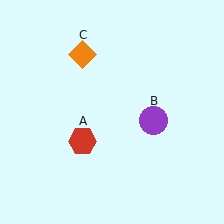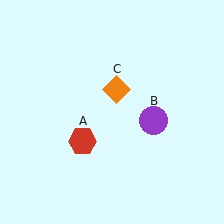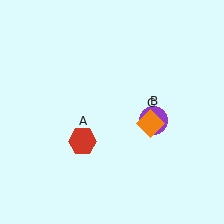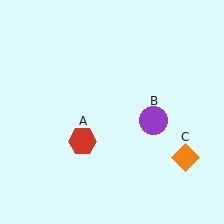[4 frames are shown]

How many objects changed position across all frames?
1 object changed position: orange diamond (object C).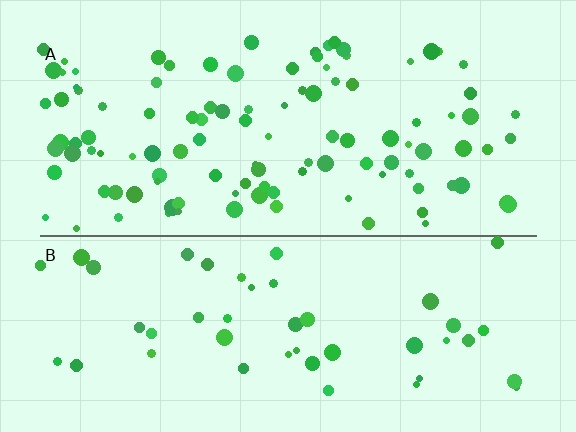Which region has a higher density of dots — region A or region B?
A (the top).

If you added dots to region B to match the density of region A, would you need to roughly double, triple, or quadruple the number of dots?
Approximately double.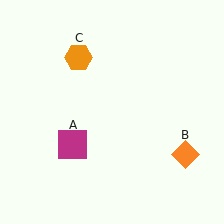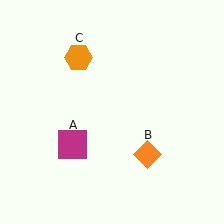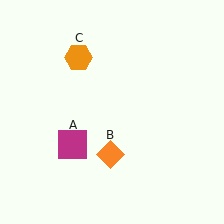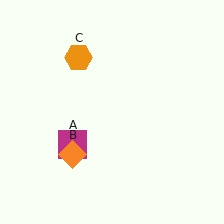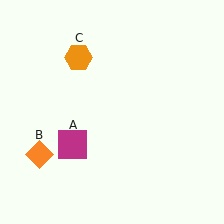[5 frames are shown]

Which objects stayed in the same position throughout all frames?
Magenta square (object A) and orange hexagon (object C) remained stationary.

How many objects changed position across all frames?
1 object changed position: orange diamond (object B).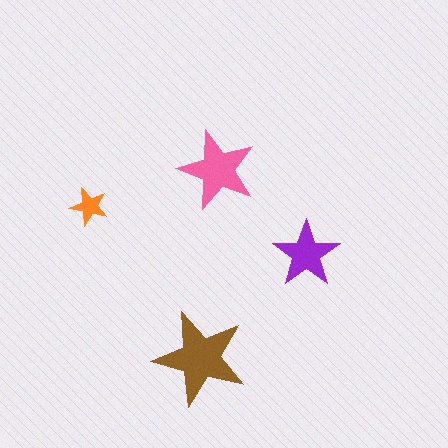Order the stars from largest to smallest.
the brown one, the pink one, the purple one, the orange one.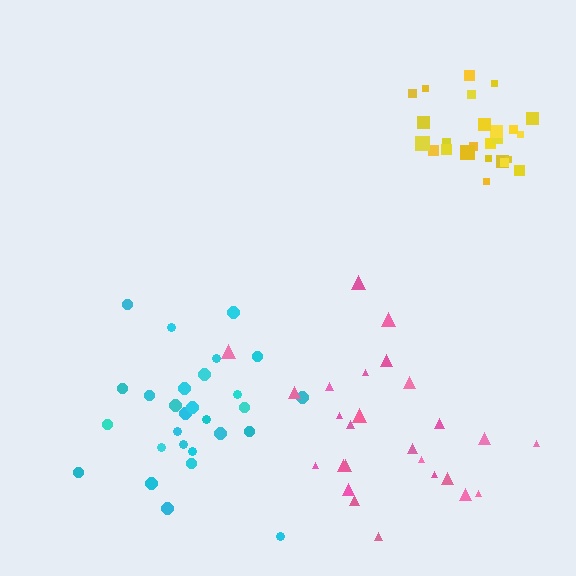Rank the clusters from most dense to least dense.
yellow, cyan, pink.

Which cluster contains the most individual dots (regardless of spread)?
Cyan (28).